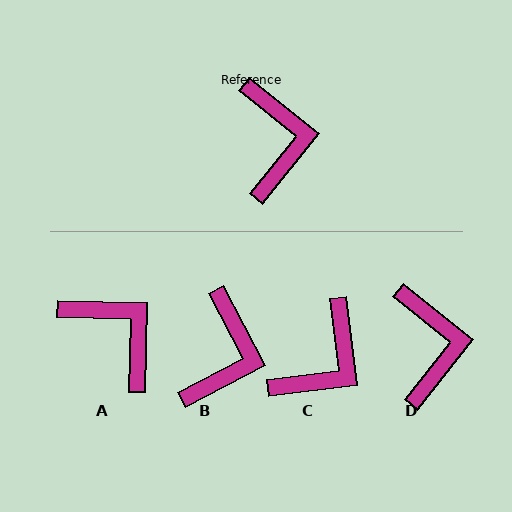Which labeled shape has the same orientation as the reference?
D.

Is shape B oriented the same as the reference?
No, it is off by about 24 degrees.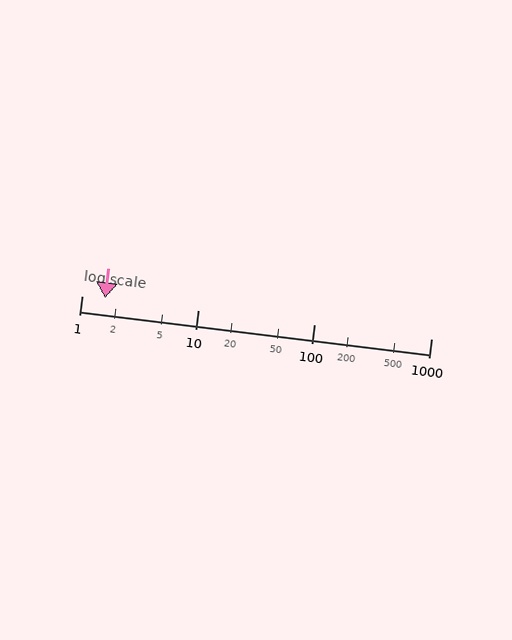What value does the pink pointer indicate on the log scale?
The pointer indicates approximately 1.6.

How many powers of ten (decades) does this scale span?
The scale spans 3 decades, from 1 to 1000.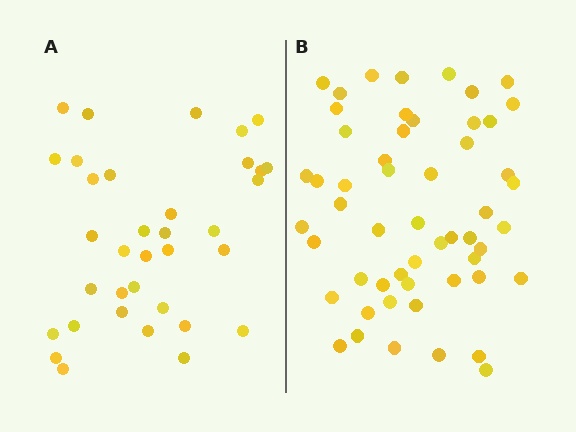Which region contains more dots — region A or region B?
Region B (the right region) has more dots.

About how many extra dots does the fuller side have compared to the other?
Region B has approximately 20 more dots than region A.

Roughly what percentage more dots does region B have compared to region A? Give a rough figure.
About 55% more.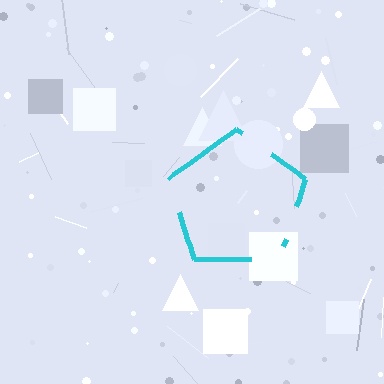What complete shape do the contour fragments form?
The contour fragments form a pentagon.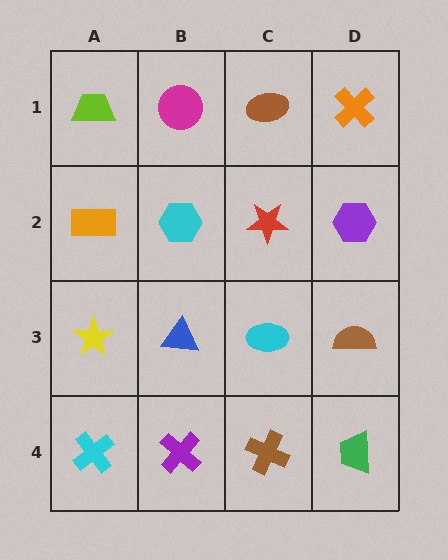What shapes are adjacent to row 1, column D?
A purple hexagon (row 2, column D), a brown ellipse (row 1, column C).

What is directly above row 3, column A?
An orange rectangle.